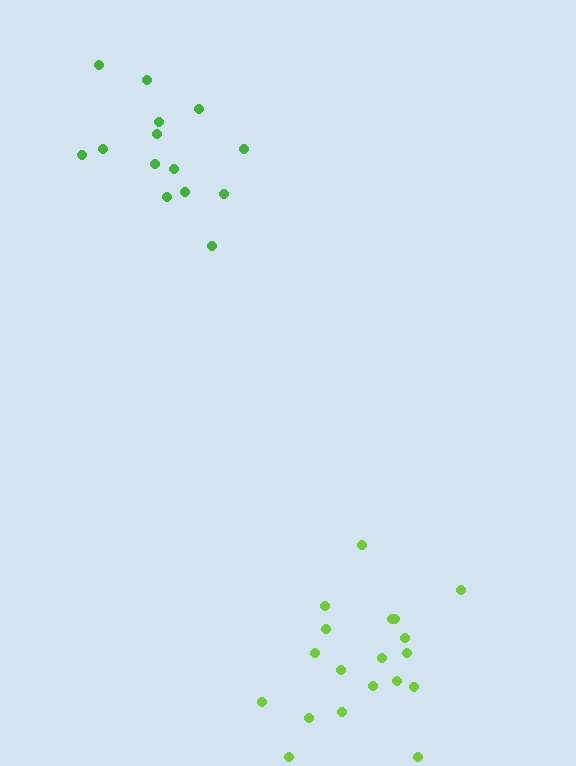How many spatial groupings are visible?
There are 2 spatial groupings.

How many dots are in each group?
Group 1: 19 dots, Group 2: 14 dots (33 total).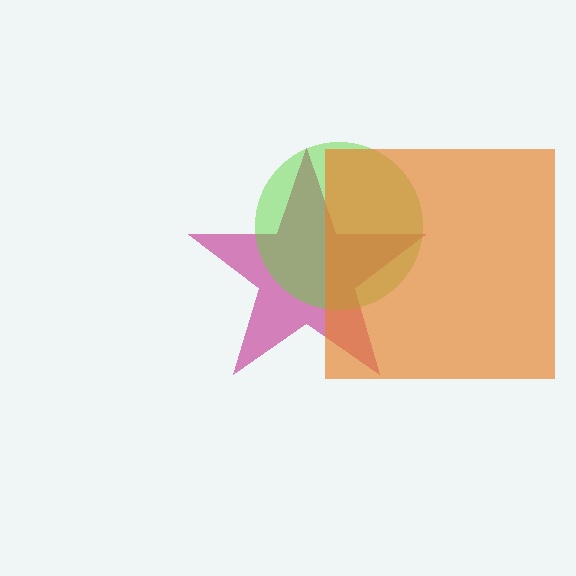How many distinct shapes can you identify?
There are 3 distinct shapes: a magenta star, a lime circle, an orange square.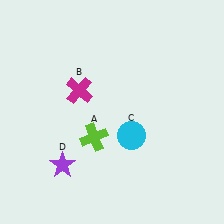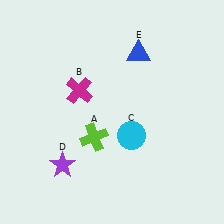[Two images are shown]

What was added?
A blue triangle (E) was added in Image 2.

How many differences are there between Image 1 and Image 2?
There is 1 difference between the two images.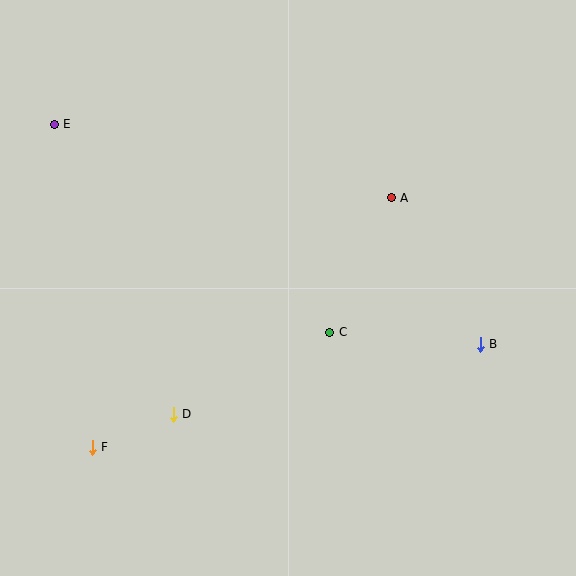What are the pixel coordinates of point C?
Point C is at (330, 332).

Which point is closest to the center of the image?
Point C at (330, 332) is closest to the center.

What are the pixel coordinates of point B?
Point B is at (480, 344).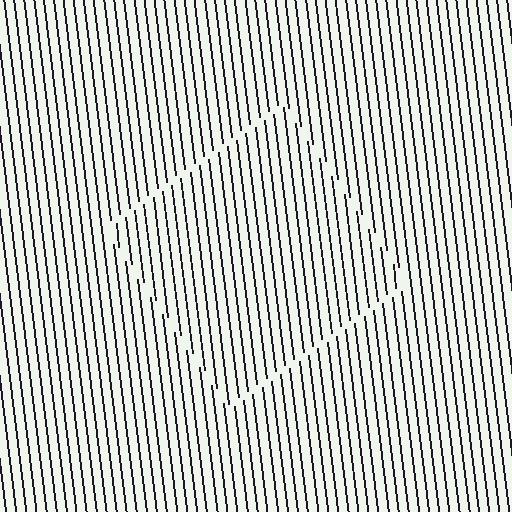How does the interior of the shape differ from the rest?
The interior of the shape contains the same grating, shifted by half a period — the contour is defined by the phase discontinuity where line-ends from the inner and outer gratings abut.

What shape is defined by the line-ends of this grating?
An illusory square. The interior of the shape contains the same grating, shifted by half a period — the contour is defined by the phase discontinuity where line-ends from the inner and outer gratings abut.